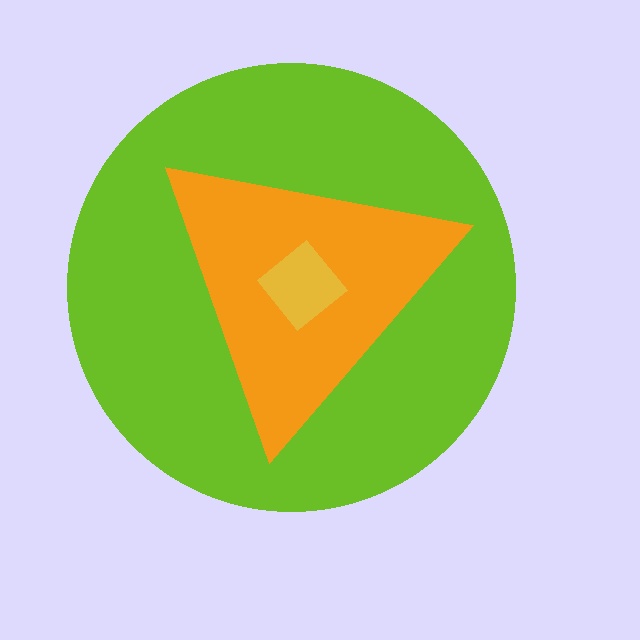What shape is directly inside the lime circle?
The orange triangle.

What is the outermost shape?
The lime circle.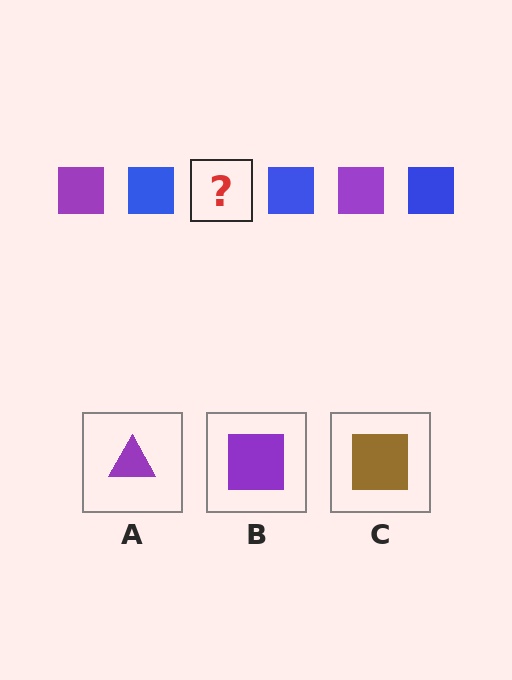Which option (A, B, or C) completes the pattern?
B.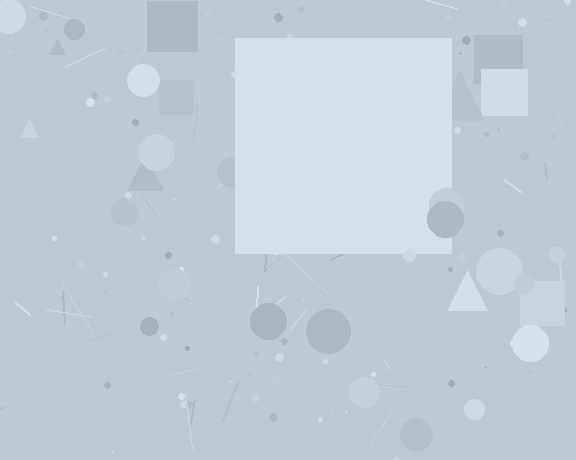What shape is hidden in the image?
A square is hidden in the image.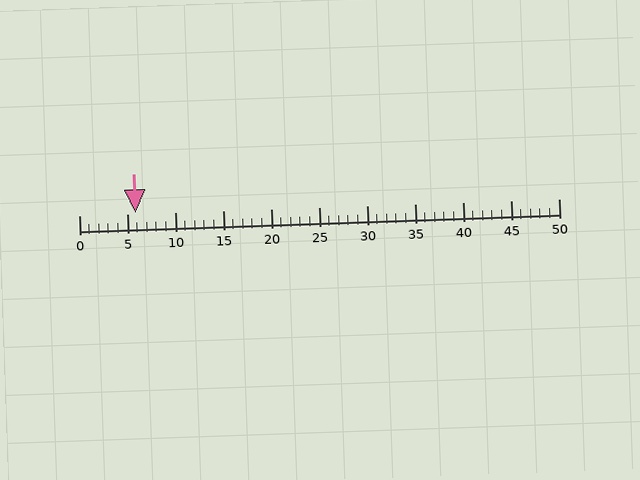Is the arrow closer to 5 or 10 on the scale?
The arrow is closer to 5.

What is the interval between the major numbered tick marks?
The major tick marks are spaced 5 units apart.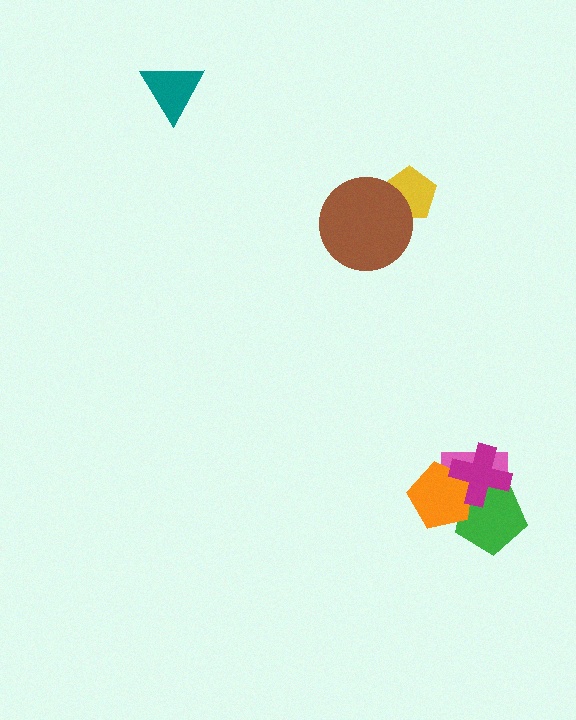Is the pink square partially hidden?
Yes, it is partially covered by another shape.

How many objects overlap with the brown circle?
1 object overlaps with the brown circle.